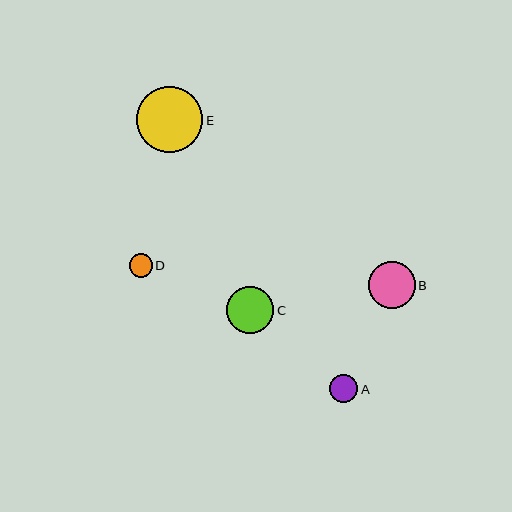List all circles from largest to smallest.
From largest to smallest: E, C, B, A, D.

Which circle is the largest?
Circle E is the largest with a size of approximately 67 pixels.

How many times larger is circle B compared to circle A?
Circle B is approximately 1.7 times the size of circle A.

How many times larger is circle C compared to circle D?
Circle C is approximately 2.0 times the size of circle D.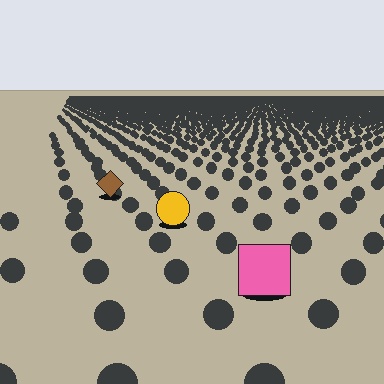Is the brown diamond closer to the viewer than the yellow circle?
No. The yellow circle is closer — you can tell from the texture gradient: the ground texture is coarser near it.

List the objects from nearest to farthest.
From nearest to farthest: the pink square, the yellow circle, the brown diamond.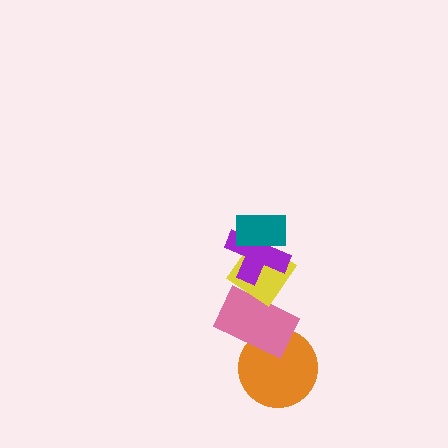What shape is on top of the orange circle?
The pink rectangle is on top of the orange circle.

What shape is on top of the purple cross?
The teal rectangle is on top of the purple cross.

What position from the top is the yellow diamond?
The yellow diamond is 3rd from the top.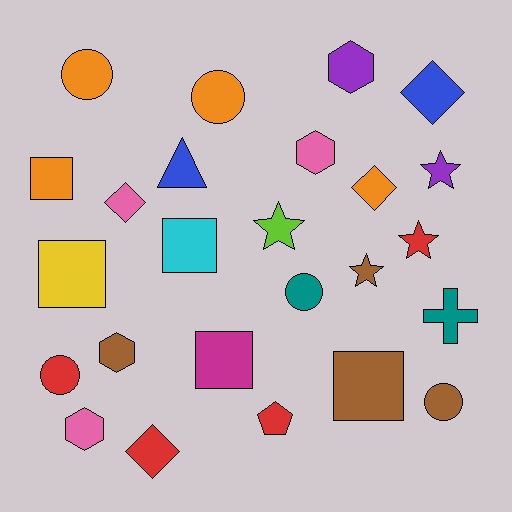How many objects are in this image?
There are 25 objects.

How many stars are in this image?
There are 4 stars.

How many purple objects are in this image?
There are 2 purple objects.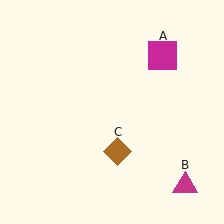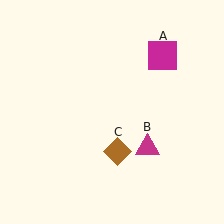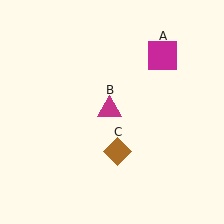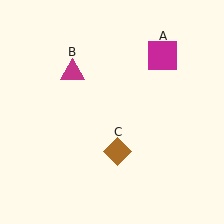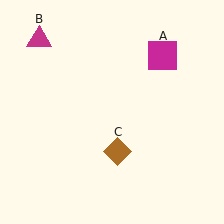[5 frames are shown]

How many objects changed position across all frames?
1 object changed position: magenta triangle (object B).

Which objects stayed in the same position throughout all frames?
Magenta square (object A) and brown diamond (object C) remained stationary.